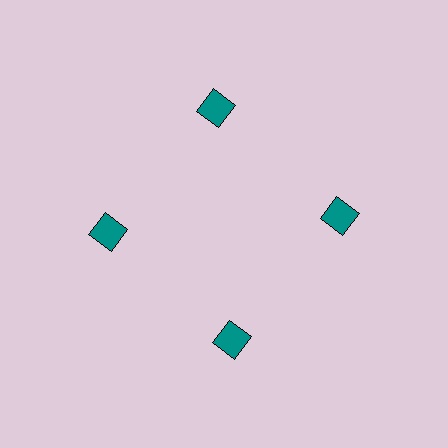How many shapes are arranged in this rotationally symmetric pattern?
There are 4 shapes, arranged in 4 groups of 1.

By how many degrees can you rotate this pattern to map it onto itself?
The pattern maps onto itself every 90 degrees of rotation.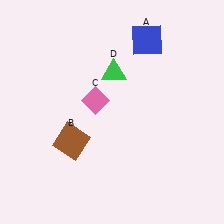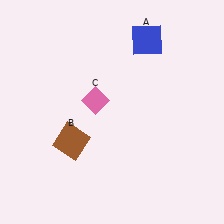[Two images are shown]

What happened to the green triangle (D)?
The green triangle (D) was removed in Image 2. It was in the top-right area of Image 1.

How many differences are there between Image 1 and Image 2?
There is 1 difference between the two images.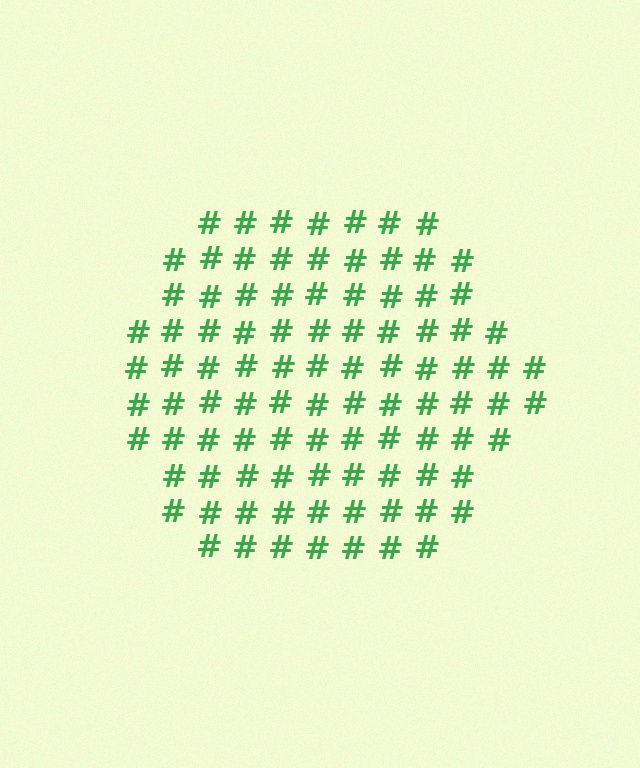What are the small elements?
The small elements are hash symbols.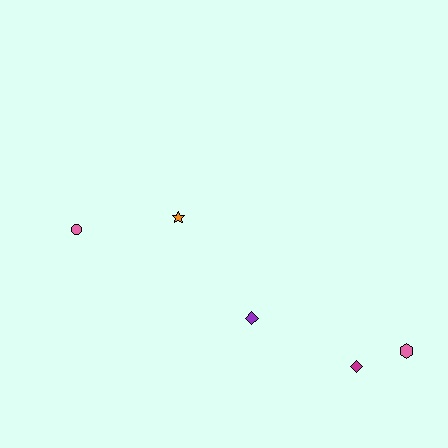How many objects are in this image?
There are 5 objects.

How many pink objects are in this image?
There are 2 pink objects.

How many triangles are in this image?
There are no triangles.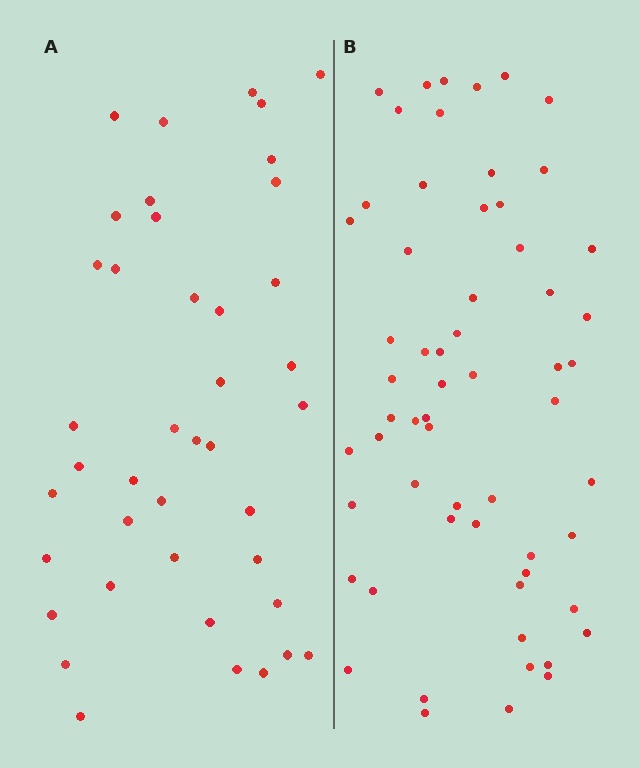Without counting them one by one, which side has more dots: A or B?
Region B (the right region) has more dots.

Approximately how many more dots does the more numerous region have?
Region B has approximately 20 more dots than region A.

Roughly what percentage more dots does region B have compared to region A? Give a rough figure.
About 45% more.